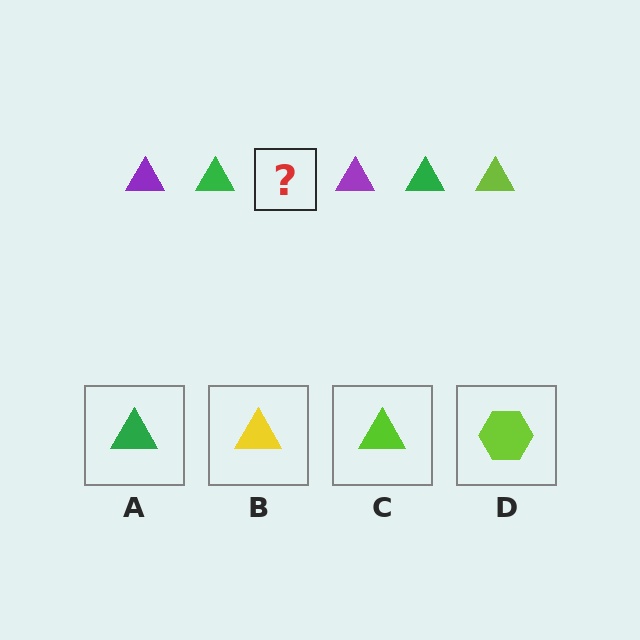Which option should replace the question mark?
Option C.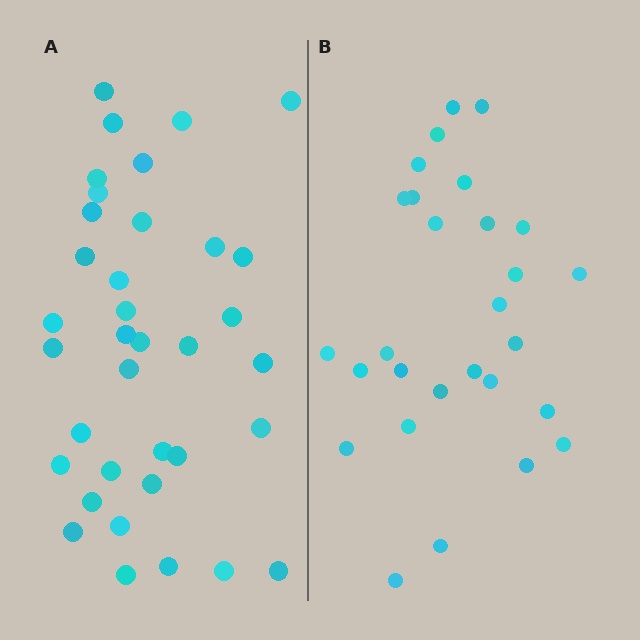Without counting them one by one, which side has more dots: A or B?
Region A (the left region) has more dots.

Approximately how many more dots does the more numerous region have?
Region A has roughly 8 or so more dots than region B.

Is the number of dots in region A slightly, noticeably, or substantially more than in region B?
Region A has noticeably more, but not dramatically so. The ratio is roughly 1.3 to 1.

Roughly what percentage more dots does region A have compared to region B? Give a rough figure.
About 30% more.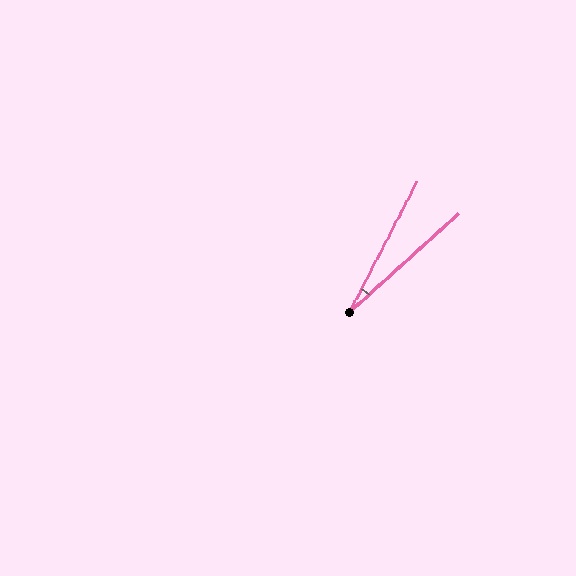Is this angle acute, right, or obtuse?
It is acute.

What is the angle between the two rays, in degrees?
Approximately 20 degrees.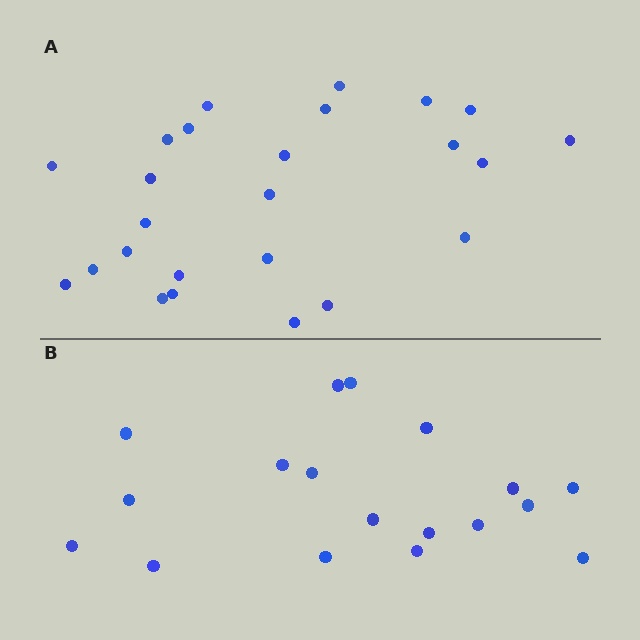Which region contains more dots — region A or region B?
Region A (the top region) has more dots.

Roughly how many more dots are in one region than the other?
Region A has roughly 8 or so more dots than region B.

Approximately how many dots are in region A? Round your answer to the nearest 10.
About 20 dots. (The exact count is 25, which rounds to 20.)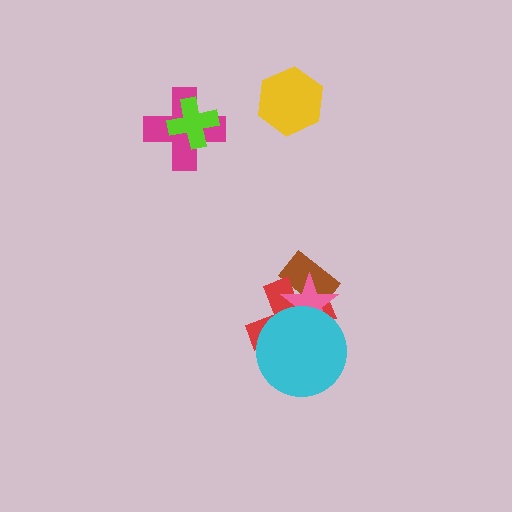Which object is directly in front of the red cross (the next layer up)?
The pink star is directly in front of the red cross.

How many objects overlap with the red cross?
3 objects overlap with the red cross.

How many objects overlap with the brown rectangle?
2 objects overlap with the brown rectangle.